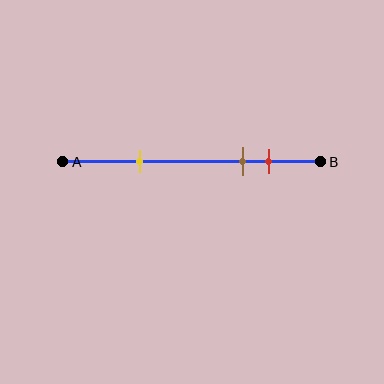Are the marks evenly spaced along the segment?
No, the marks are not evenly spaced.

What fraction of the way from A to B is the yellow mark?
The yellow mark is approximately 30% (0.3) of the way from A to B.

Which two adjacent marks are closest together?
The brown and red marks are the closest adjacent pair.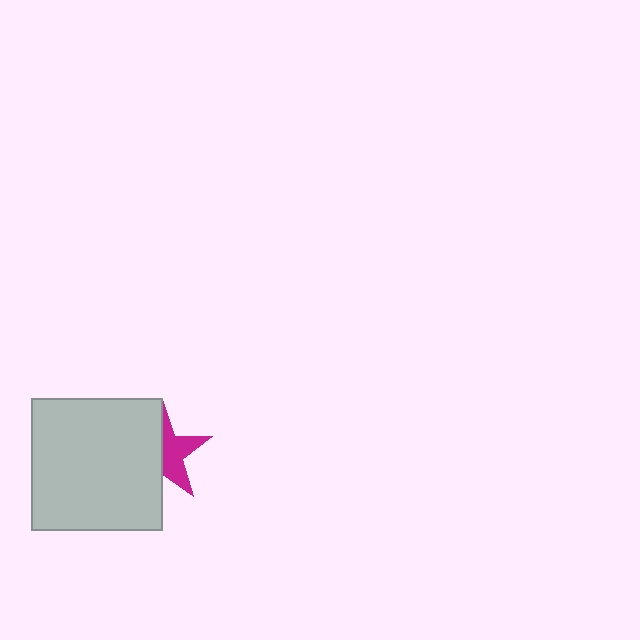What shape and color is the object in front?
The object in front is a light gray rectangle.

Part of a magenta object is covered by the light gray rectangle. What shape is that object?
It is a star.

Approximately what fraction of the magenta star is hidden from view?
Roughly 53% of the magenta star is hidden behind the light gray rectangle.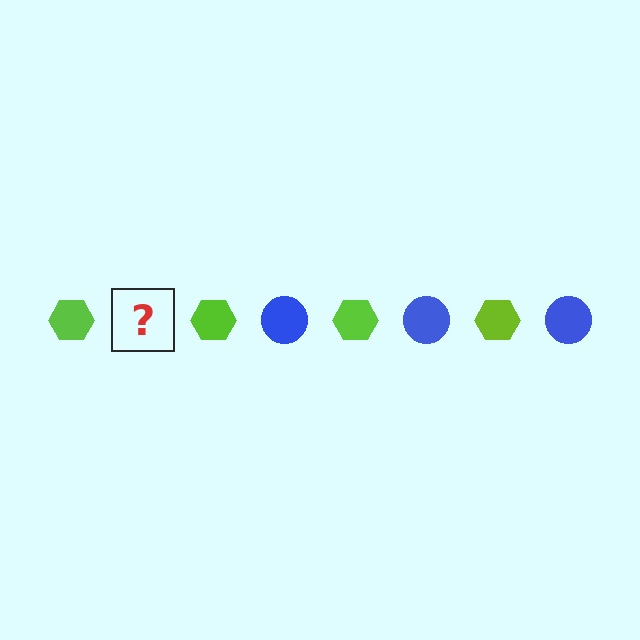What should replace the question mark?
The question mark should be replaced with a blue circle.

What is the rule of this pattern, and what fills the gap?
The rule is that the pattern alternates between lime hexagon and blue circle. The gap should be filled with a blue circle.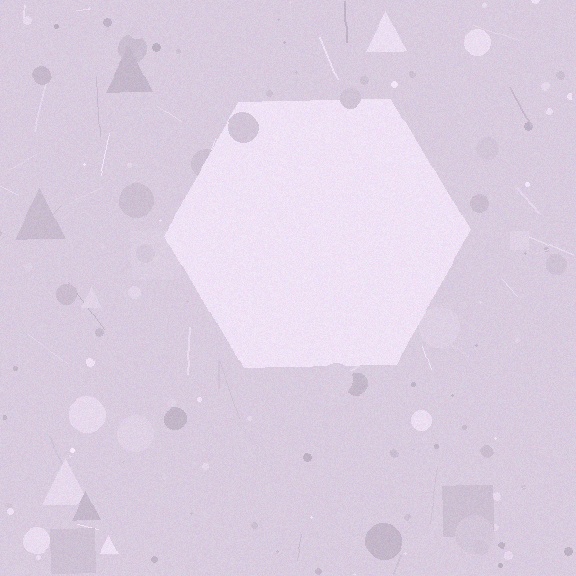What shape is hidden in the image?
A hexagon is hidden in the image.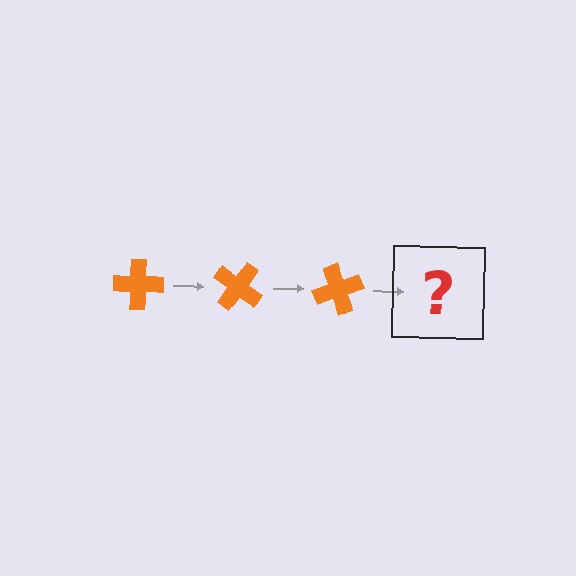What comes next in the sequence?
The next element should be an orange cross rotated 105 degrees.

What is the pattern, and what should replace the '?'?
The pattern is that the cross rotates 35 degrees each step. The '?' should be an orange cross rotated 105 degrees.